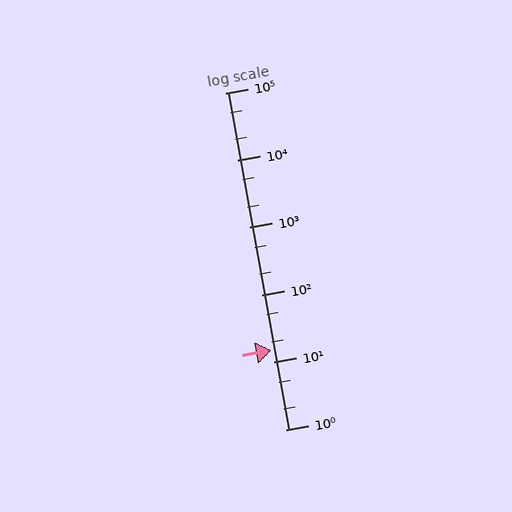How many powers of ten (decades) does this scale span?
The scale spans 5 decades, from 1 to 100000.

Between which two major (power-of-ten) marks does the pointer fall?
The pointer is between 10 and 100.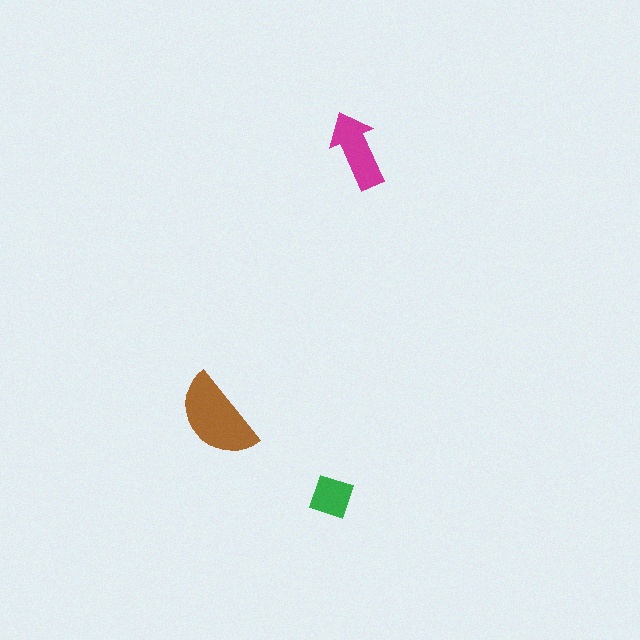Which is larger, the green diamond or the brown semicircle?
The brown semicircle.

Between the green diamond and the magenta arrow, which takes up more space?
The magenta arrow.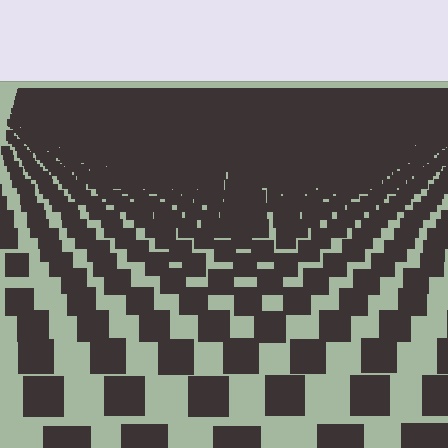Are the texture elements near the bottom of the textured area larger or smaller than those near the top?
Larger. Near the bottom, elements are closer to the viewer and appear at a bigger on-screen size.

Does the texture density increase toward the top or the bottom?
Density increases toward the top.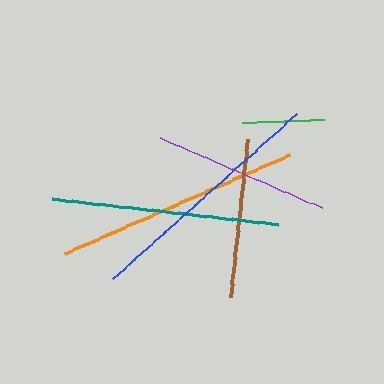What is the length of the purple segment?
The purple segment is approximately 176 pixels long.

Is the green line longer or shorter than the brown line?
The brown line is longer than the green line.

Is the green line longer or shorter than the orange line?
The orange line is longer than the green line.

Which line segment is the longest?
The blue line is the longest at approximately 247 pixels.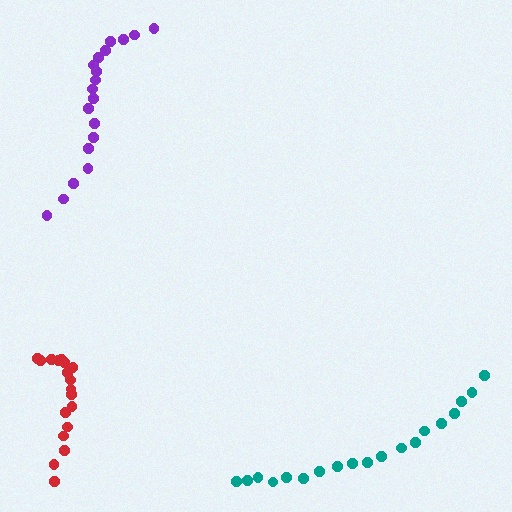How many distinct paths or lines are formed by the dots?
There are 3 distinct paths.